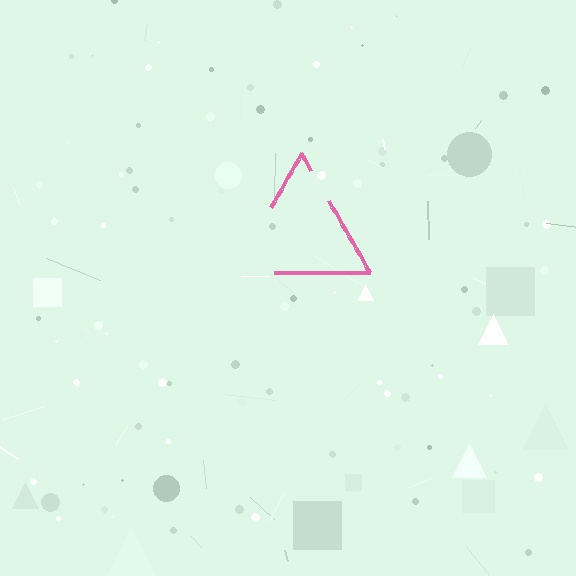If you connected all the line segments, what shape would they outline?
They would outline a triangle.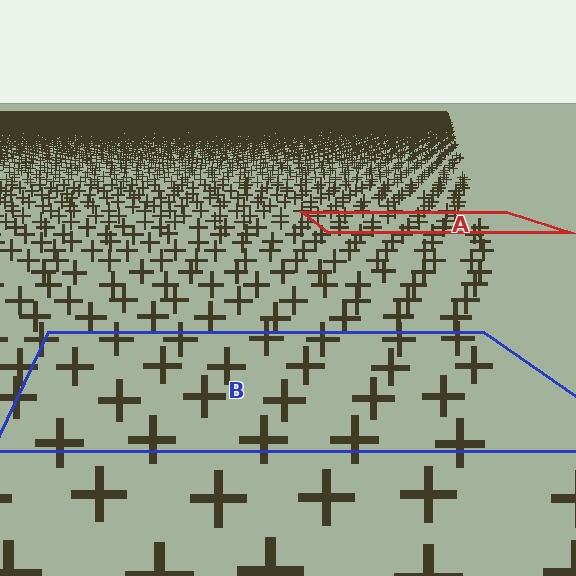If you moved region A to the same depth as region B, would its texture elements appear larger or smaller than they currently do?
They would appear larger. At a closer depth, the same texture elements are projected at a bigger on-screen size.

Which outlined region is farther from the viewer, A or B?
Region A is farther from the viewer — the texture elements inside it appear smaller and more densely packed.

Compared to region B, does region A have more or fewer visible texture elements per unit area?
Region A has more texture elements per unit area — they are packed more densely because it is farther away.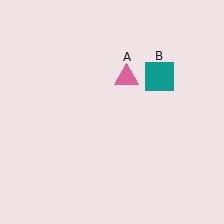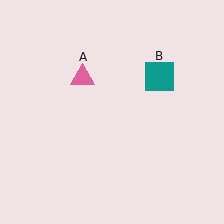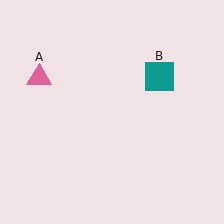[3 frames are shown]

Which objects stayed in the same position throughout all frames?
Teal square (object B) remained stationary.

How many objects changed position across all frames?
1 object changed position: pink triangle (object A).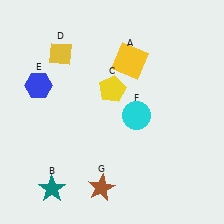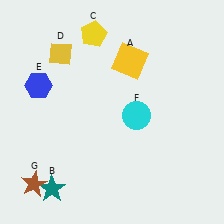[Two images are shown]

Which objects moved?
The objects that moved are: the yellow pentagon (C), the brown star (G).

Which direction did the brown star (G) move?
The brown star (G) moved left.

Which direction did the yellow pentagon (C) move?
The yellow pentagon (C) moved up.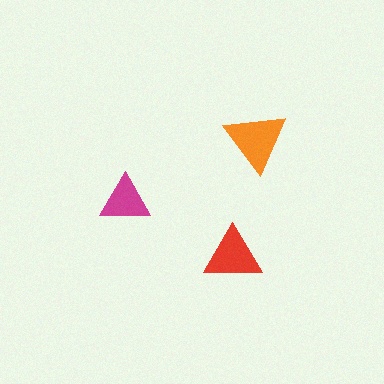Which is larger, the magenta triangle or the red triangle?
The red one.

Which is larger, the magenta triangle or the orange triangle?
The orange one.